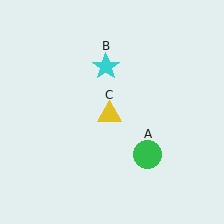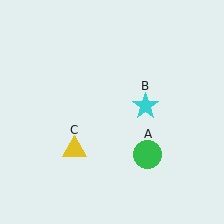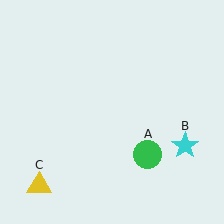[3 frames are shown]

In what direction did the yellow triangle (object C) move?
The yellow triangle (object C) moved down and to the left.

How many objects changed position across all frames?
2 objects changed position: cyan star (object B), yellow triangle (object C).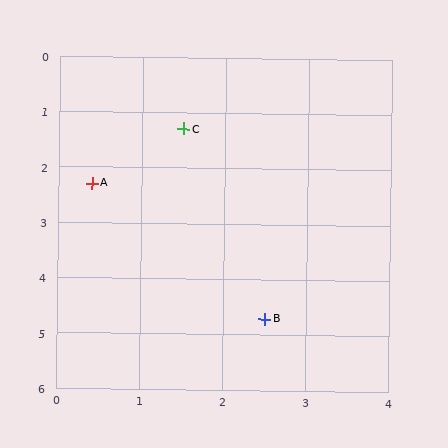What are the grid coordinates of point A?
Point A is at approximately (0.4, 2.3).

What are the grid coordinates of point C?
Point C is at approximately (1.5, 1.3).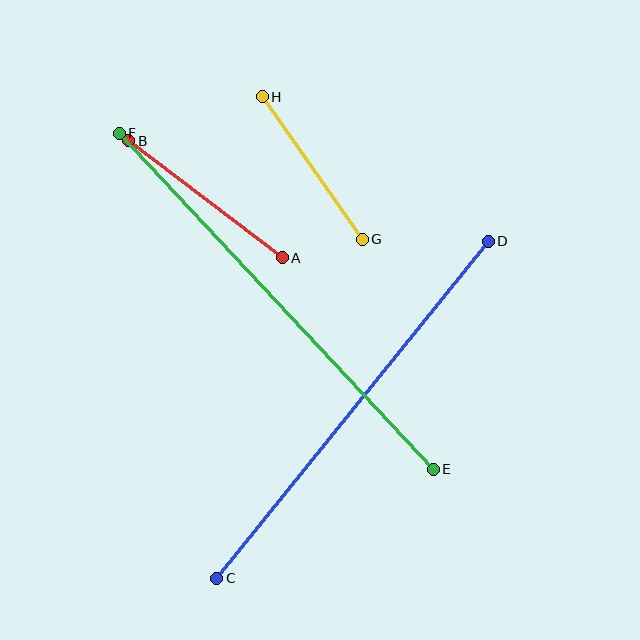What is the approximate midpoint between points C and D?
The midpoint is at approximately (352, 410) pixels.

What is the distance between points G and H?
The distance is approximately 174 pixels.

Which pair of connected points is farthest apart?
Points E and F are farthest apart.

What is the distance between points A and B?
The distance is approximately 193 pixels.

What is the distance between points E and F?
The distance is approximately 460 pixels.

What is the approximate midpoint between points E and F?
The midpoint is at approximately (276, 301) pixels.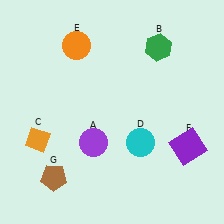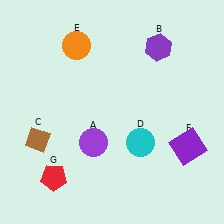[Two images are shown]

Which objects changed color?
B changed from green to purple. C changed from orange to brown. G changed from brown to red.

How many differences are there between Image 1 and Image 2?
There are 3 differences between the two images.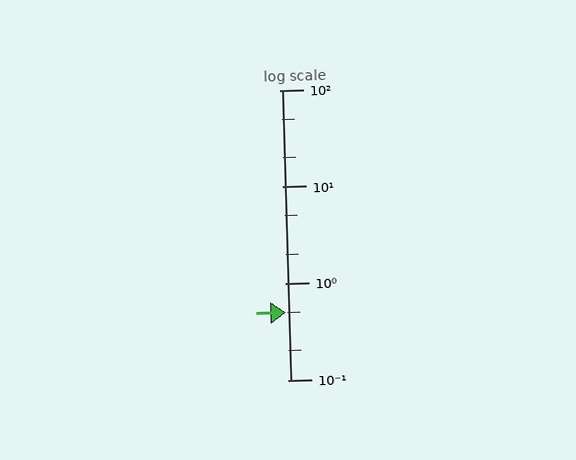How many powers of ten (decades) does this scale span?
The scale spans 3 decades, from 0.1 to 100.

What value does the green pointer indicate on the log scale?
The pointer indicates approximately 0.5.